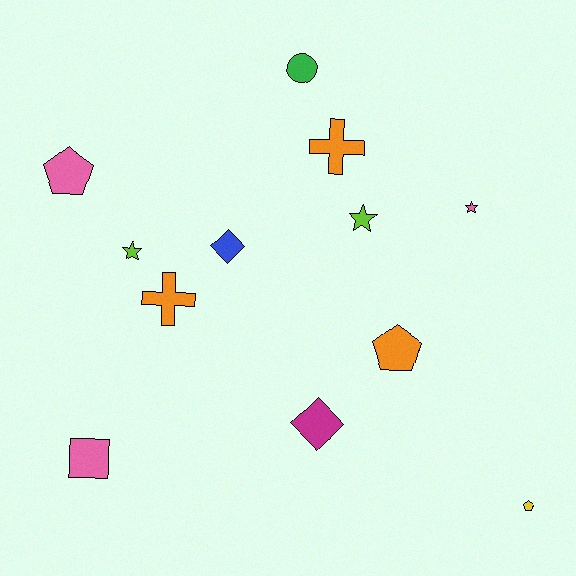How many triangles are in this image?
There are no triangles.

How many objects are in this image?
There are 12 objects.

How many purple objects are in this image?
There are no purple objects.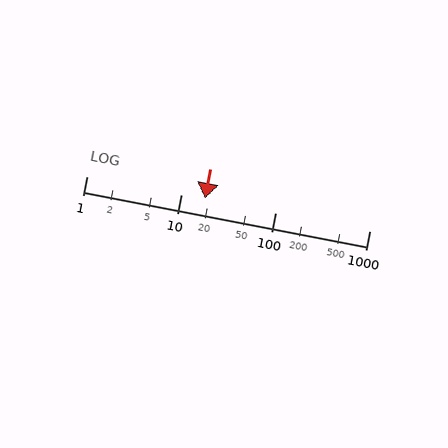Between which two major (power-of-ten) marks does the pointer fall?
The pointer is between 10 and 100.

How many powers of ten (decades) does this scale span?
The scale spans 3 decades, from 1 to 1000.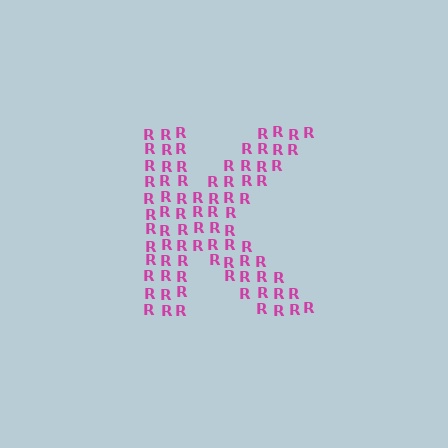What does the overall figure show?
The overall figure shows the letter K.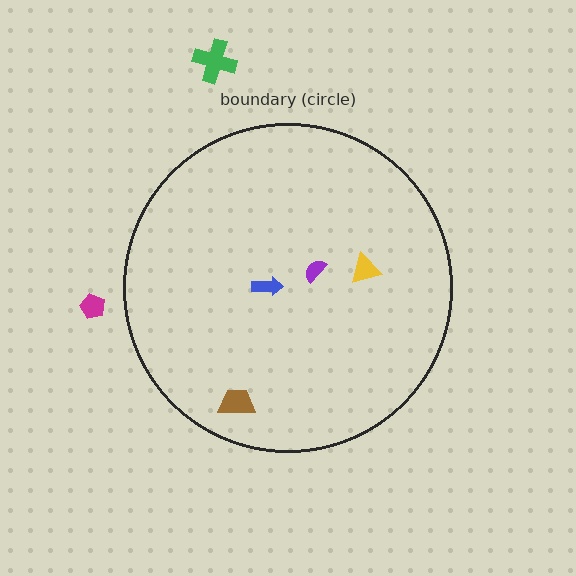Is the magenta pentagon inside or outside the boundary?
Outside.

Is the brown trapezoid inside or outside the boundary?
Inside.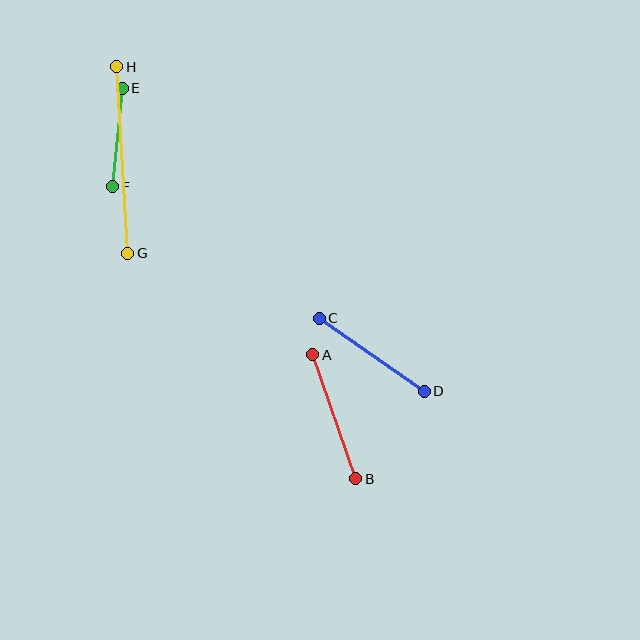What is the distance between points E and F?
The distance is approximately 99 pixels.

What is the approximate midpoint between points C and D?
The midpoint is at approximately (372, 355) pixels.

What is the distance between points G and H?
The distance is approximately 187 pixels.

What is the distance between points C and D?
The distance is approximately 128 pixels.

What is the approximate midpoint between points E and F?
The midpoint is at approximately (118, 137) pixels.